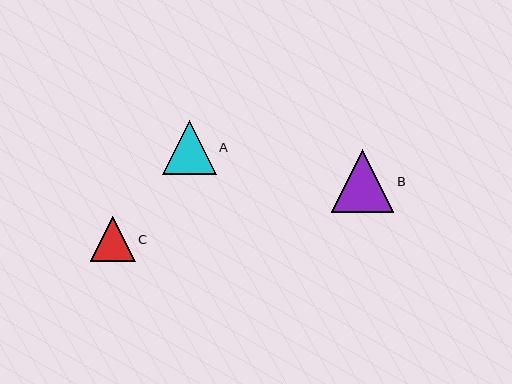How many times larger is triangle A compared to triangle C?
Triangle A is approximately 1.2 times the size of triangle C.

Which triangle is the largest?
Triangle B is the largest with a size of approximately 62 pixels.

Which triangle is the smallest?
Triangle C is the smallest with a size of approximately 45 pixels.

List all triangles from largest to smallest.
From largest to smallest: B, A, C.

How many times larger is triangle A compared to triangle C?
Triangle A is approximately 1.2 times the size of triangle C.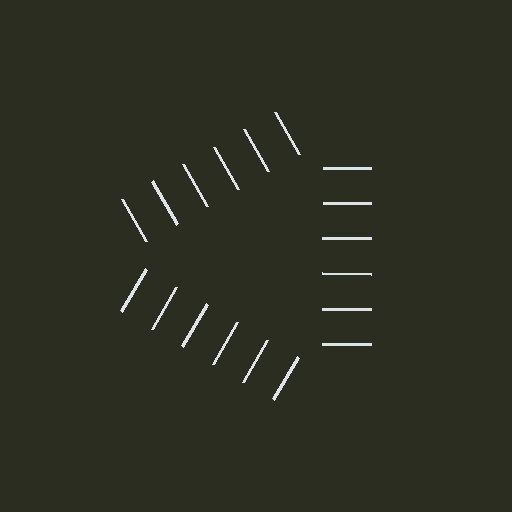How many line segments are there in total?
18 — 6 along each of the 3 edges.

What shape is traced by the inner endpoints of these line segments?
An illusory triangle — the line segments terminate on its edges but no continuous stroke is drawn.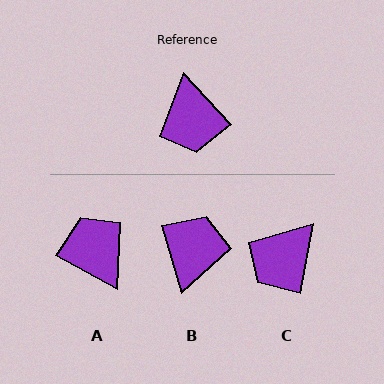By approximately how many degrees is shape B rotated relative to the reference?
Approximately 153 degrees counter-clockwise.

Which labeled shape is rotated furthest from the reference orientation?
A, about 162 degrees away.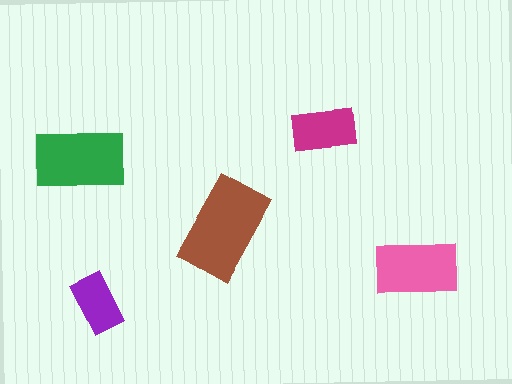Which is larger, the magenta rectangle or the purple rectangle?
The magenta one.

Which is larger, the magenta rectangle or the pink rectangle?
The pink one.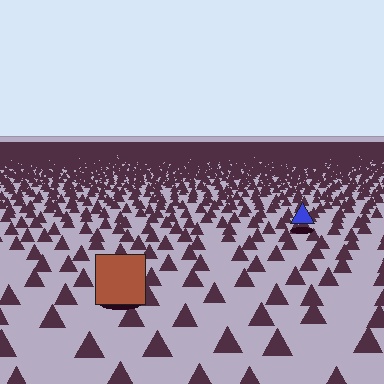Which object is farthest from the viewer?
The blue triangle is farthest from the viewer. It appears smaller and the ground texture around it is denser.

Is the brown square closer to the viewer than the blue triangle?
Yes. The brown square is closer — you can tell from the texture gradient: the ground texture is coarser near it.